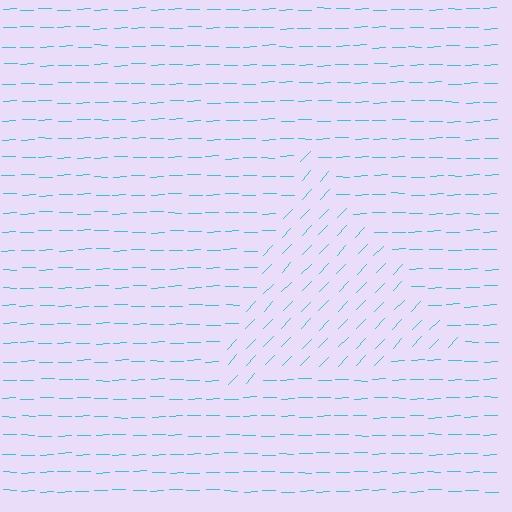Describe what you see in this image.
The image is filled with small cyan line segments. A triangle region in the image has lines oriented differently from the surrounding lines, creating a visible texture boundary.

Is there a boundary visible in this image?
Yes, there is a texture boundary formed by a change in line orientation.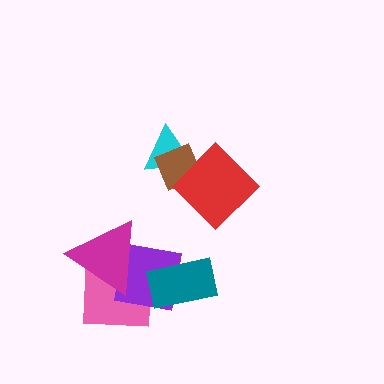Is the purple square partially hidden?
Yes, it is partially covered by another shape.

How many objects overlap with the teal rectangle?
2 objects overlap with the teal rectangle.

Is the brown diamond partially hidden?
Yes, it is partially covered by another shape.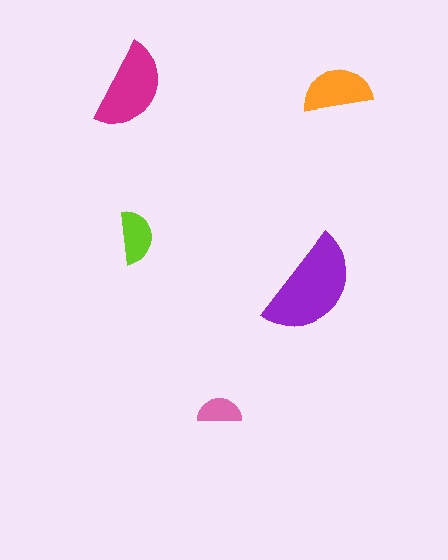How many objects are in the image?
There are 5 objects in the image.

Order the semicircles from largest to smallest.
the purple one, the magenta one, the orange one, the lime one, the pink one.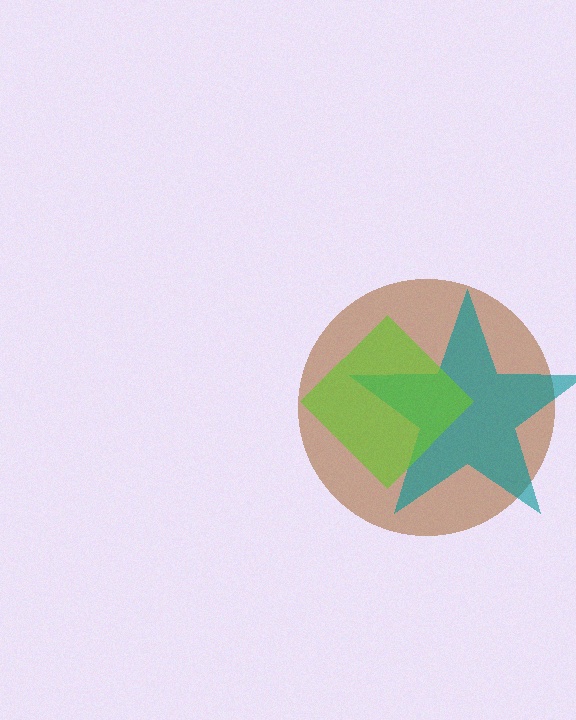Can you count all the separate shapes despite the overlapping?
Yes, there are 3 separate shapes.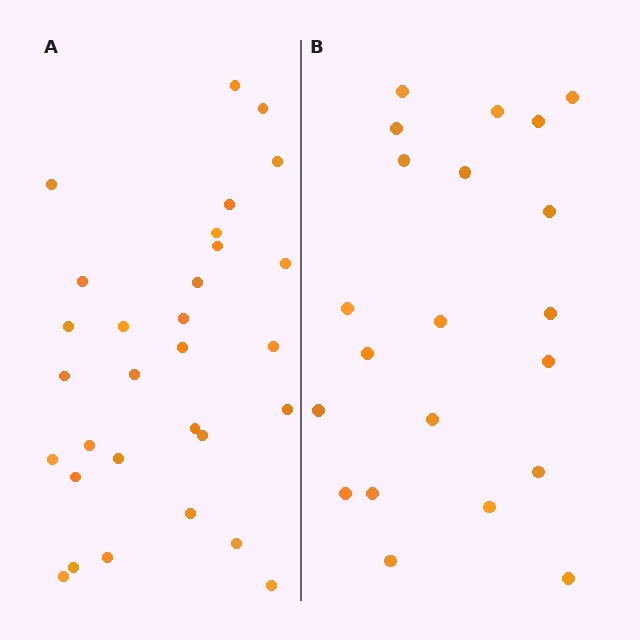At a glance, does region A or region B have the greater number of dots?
Region A (the left region) has more dots.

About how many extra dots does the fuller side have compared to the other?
Region A has roughly 8 or so more dots than region B.